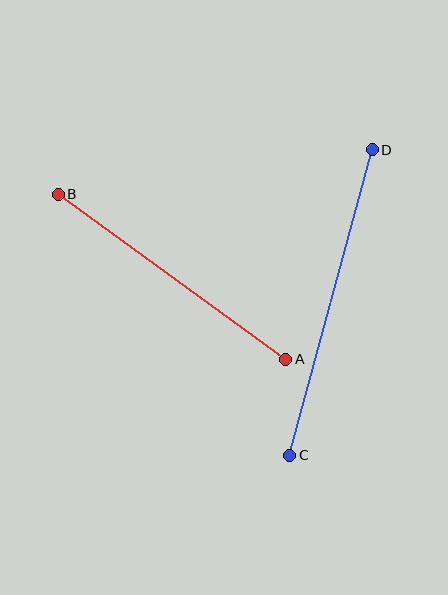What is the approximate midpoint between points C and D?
The midpoint is at approximately (331, 303) pixels.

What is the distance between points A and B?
The distance is approximately 281 pixels.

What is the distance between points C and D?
The distance is approximately 317 pixels.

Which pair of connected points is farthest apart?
Points C and D are farthest apart.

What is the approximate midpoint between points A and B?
The midpoint is at approximately (172, 277) pixels.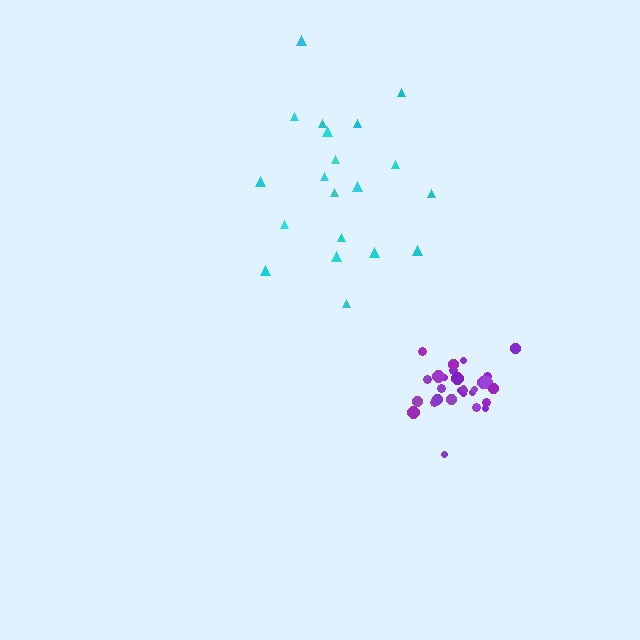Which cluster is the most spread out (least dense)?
Cyan.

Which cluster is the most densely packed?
Purple.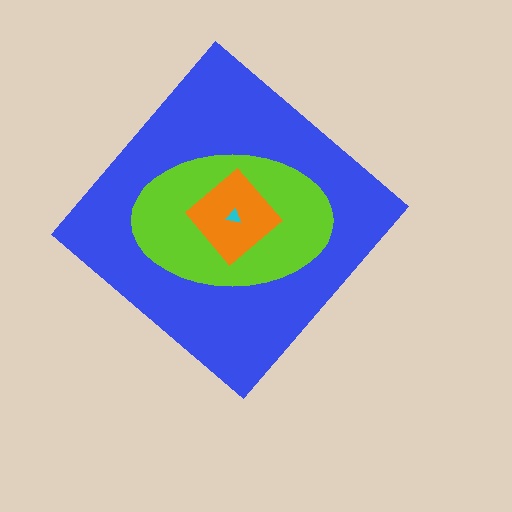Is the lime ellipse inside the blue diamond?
Yes.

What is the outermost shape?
The blue diamond.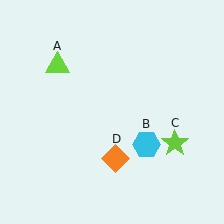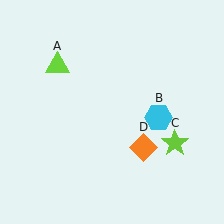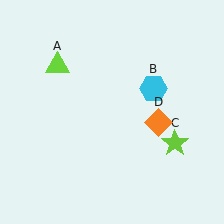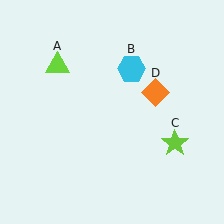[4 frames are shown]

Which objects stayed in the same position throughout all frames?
Lime triangle (object A) and lime star (object C) remained stationary.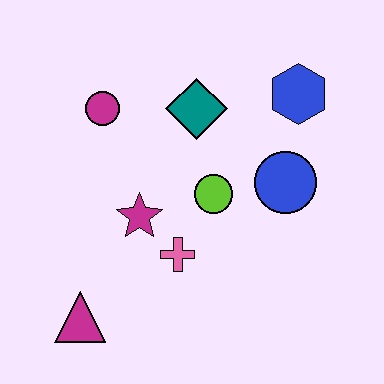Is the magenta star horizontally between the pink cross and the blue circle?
No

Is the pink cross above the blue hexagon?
No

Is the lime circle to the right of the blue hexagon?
No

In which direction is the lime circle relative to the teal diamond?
The lime circle is below the teal diamond.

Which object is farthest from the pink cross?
The blue hexagon is farthest from the pink cross.